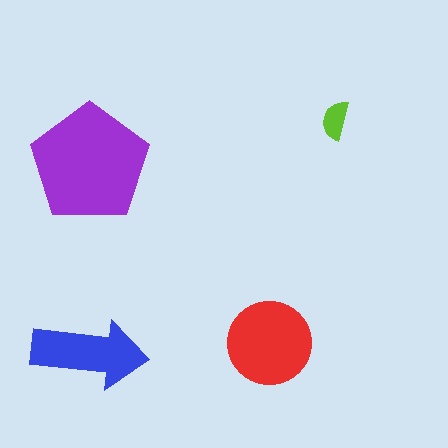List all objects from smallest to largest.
The lime semicircle, the blue arrow, the red circle, the purple pentagon.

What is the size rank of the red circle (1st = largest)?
2nd.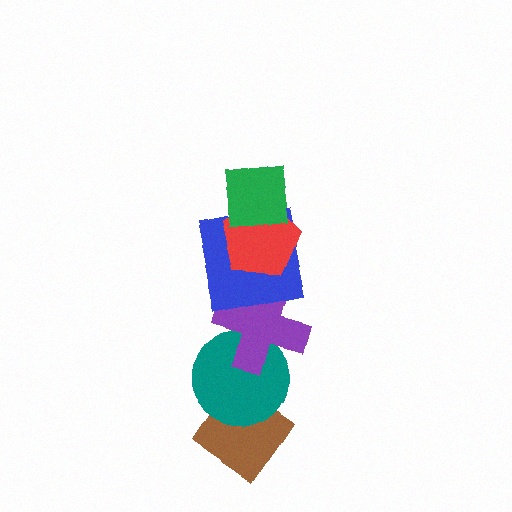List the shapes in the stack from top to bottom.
From top to bottom: the green square, the red pentagon, the blue square, the purple cross, the teal circle, the brown diamond.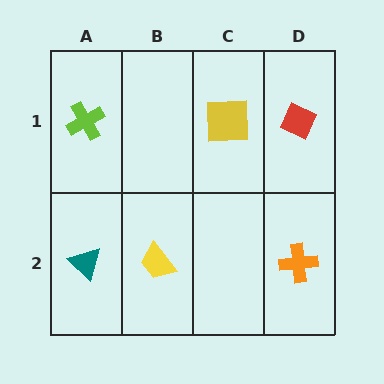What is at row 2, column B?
A yellow trapezoid.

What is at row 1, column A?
A lime cross.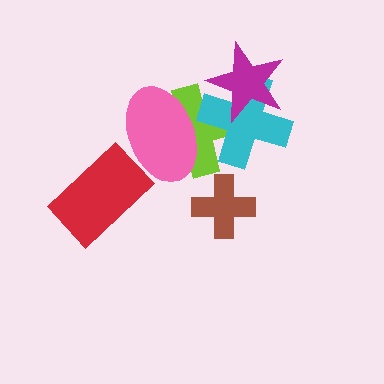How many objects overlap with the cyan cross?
3 objects overlap with the cyan cross.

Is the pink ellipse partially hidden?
Yes, it is partially covered by another shape.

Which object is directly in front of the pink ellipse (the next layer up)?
The red rectangle is directly in front of the pink ellipse.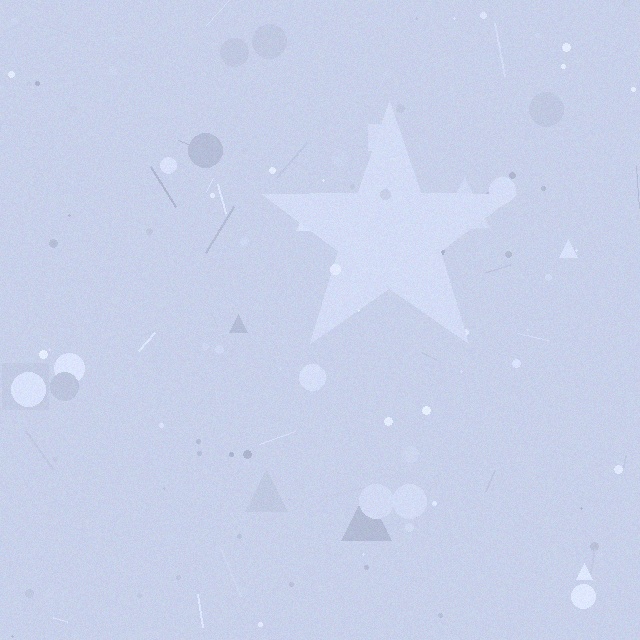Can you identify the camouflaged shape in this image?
The camouflaged shape is a star.